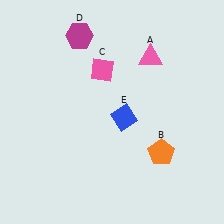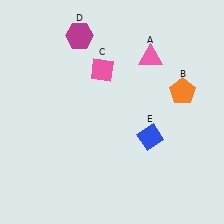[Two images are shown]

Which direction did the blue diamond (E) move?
The blue diamond (E) moved right.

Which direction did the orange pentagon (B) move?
The orange pentagon (B) moved up.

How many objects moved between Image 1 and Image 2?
2 objects moved between the two images.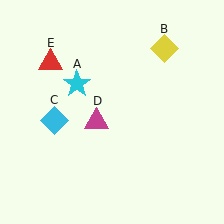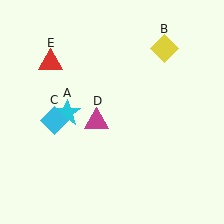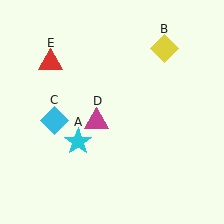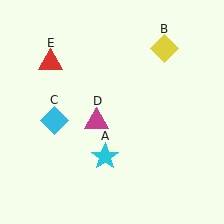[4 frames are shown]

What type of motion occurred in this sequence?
The cyan star (object A) rotated counterclockwise around the center of the scene.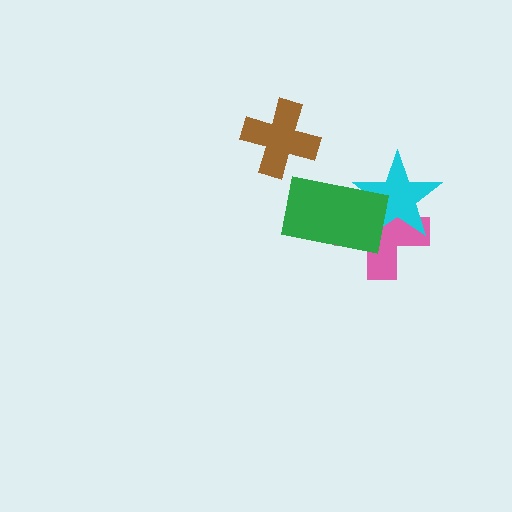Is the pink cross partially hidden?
Yes, it is partially covered by another shape.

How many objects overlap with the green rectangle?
2 objects overlap with the green rectangle.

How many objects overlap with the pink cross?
2 objects overlap with the pink cross.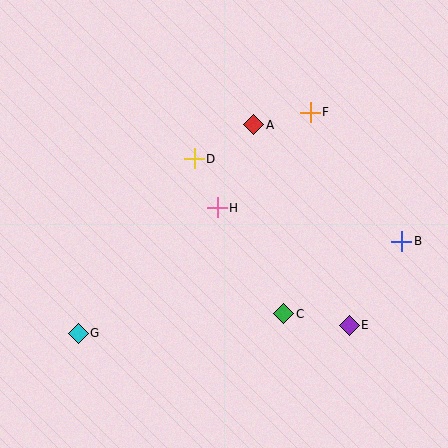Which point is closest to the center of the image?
Point H at (217, 208) is closest to the center.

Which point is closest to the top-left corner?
Point D is closest to the top-left corner.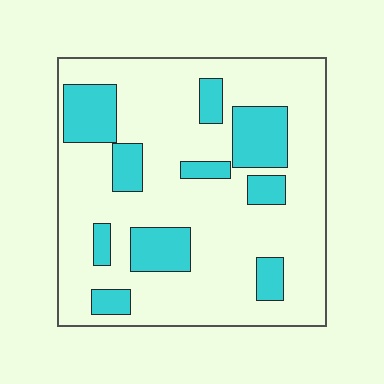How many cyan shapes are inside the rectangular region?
10.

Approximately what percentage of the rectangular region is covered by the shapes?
Approximately 25%.